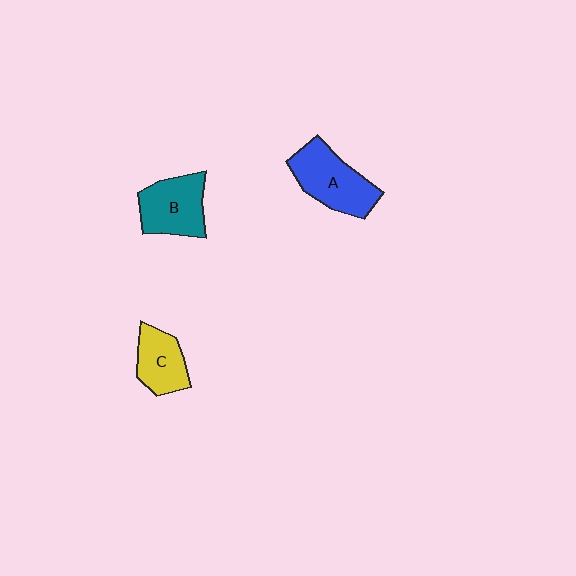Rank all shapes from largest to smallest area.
From largest to smallest: A (blue), B (teal), C (yellow).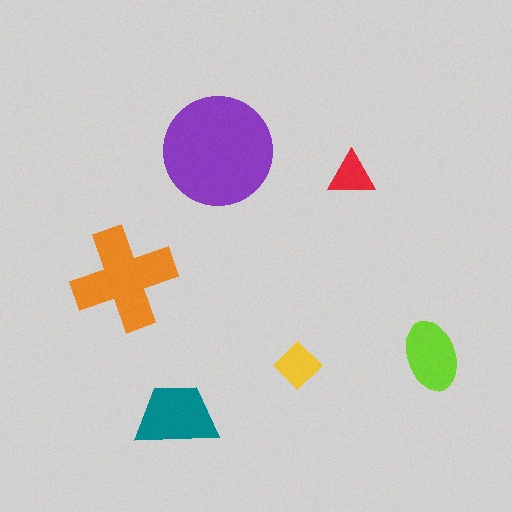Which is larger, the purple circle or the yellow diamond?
The purple circle.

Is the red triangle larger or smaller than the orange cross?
Smaller.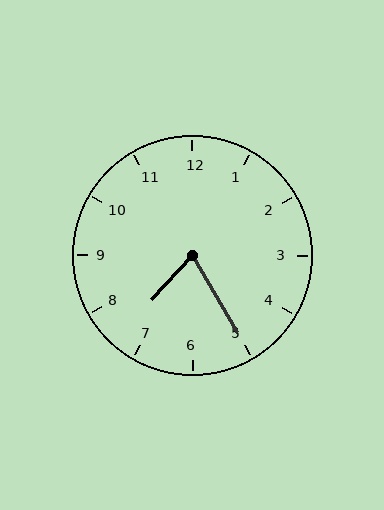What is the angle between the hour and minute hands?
Approximately 72 degrees.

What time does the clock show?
7:25.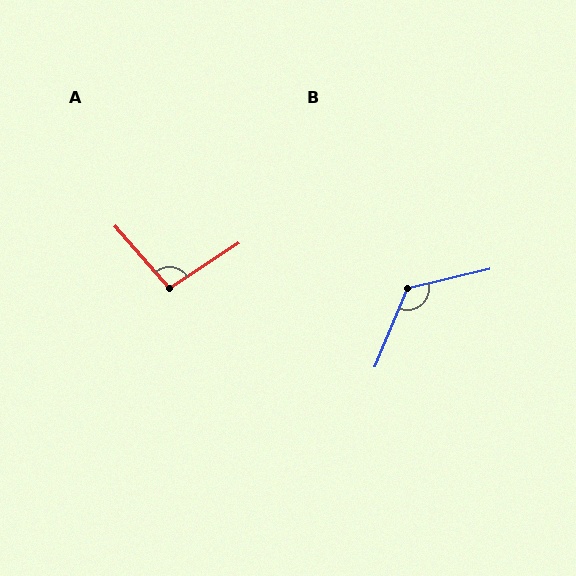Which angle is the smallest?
A, at approximately 98 degrees.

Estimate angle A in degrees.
Approximately 98 degrees.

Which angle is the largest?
B, at approximately 126 degrees.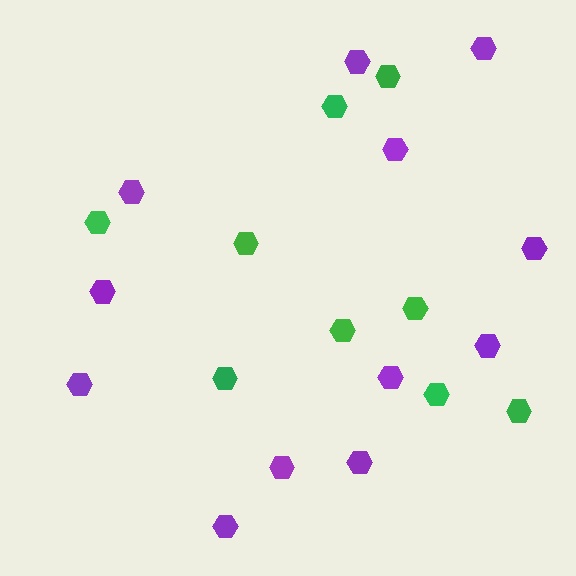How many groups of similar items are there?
There are 2 groups: one group of green hexagons (9) and one group of purple hexagons (12).